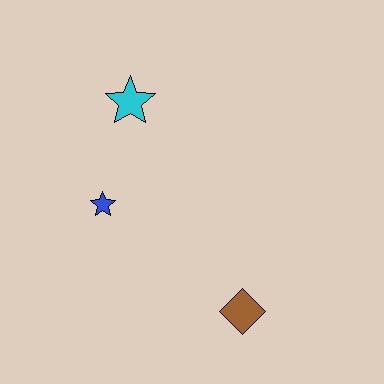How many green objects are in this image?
There are no green objects.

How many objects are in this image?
There are 3 objects.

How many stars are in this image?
There are 2 stars.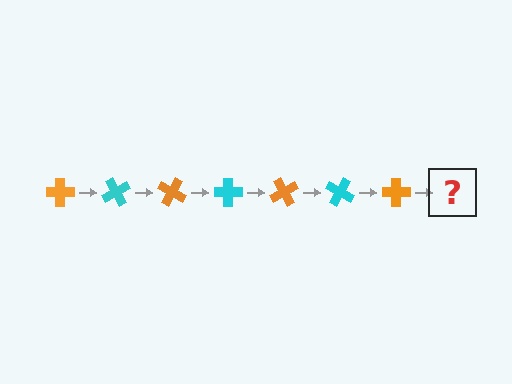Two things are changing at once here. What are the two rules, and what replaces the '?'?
The two rules are that it rotates 60 degrees each step and the color cycles through orange and cyan. The '?' should be a cyan cross, rotated 420 degrees from the start.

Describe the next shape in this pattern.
It should be a cyan cross, rotated 420 degrees from the start.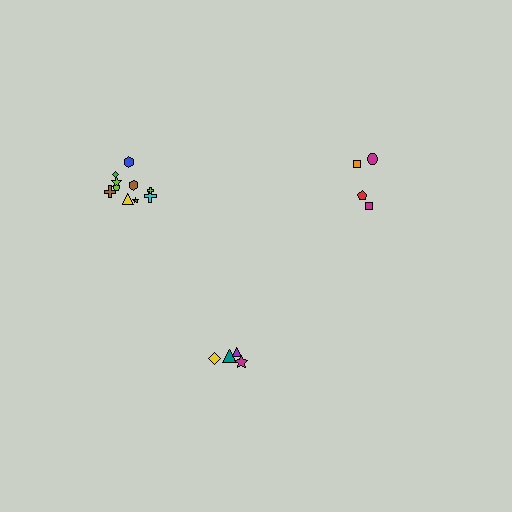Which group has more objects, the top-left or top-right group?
The top-left group.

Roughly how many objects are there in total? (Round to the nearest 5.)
Roughly 20 objects in total.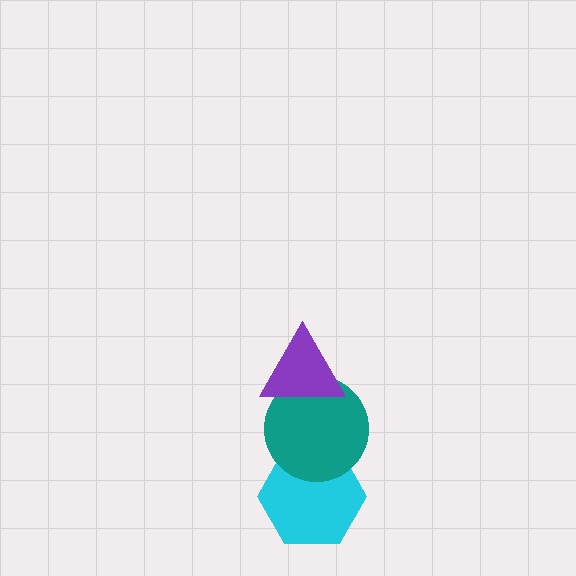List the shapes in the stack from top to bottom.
From top to bottom: the purple triangle, the teal circle, the cyan hexagon.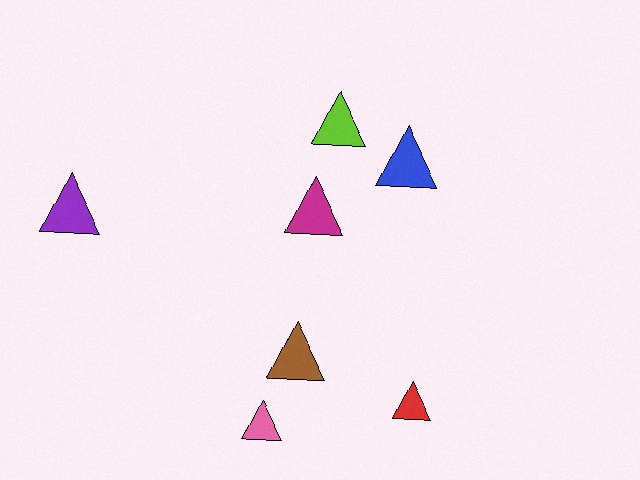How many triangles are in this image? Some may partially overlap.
There are 7 triangles.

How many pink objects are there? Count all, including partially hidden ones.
There is 1 pink object.